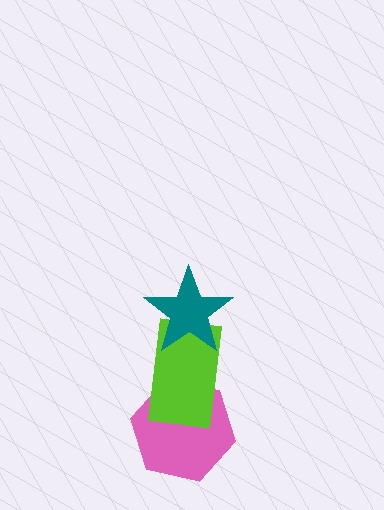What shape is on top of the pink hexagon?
The lime rectangle is on top of the pink hexagon.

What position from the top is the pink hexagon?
The pink hexagon is 3rd from the top.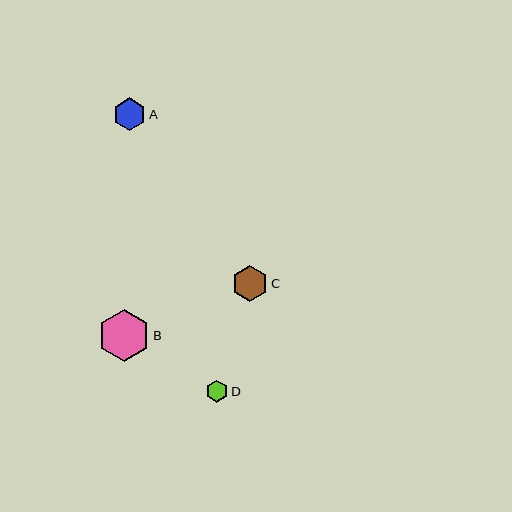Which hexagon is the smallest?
Hexagon D is the smallest with a size of approximately 22 pixels.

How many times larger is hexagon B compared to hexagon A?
Hexagon B is approximately 1.6 times the size of hexagon A.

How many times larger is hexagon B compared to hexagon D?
Hexagon B is approximately 2.3 times the size of hexagon D.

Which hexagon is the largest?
Hexagon B is the largest with a size of approximately 51 pixels.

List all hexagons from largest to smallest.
From largest to smallest: B, C, A, D.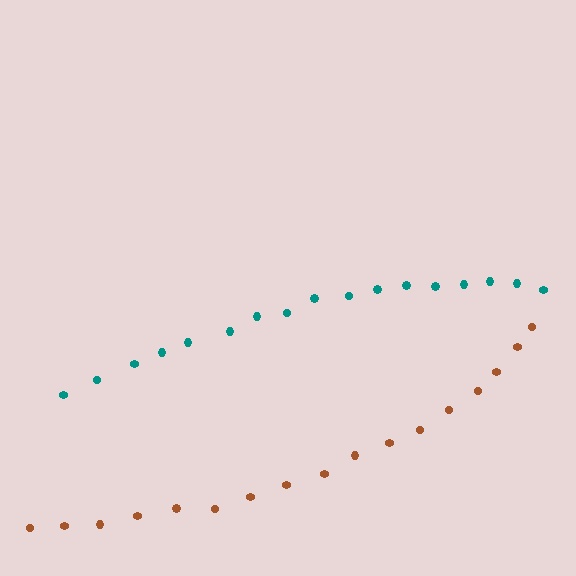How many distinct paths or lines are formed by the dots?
There are 2 distinct paths.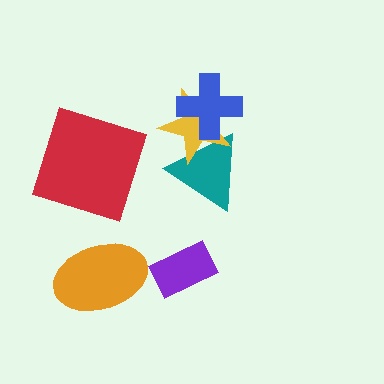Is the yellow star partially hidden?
Yes, it is partially covered by another shape.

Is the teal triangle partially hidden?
Yes, it is partially covered by another shape.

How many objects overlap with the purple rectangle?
0 objects overlap with the purple rectangle.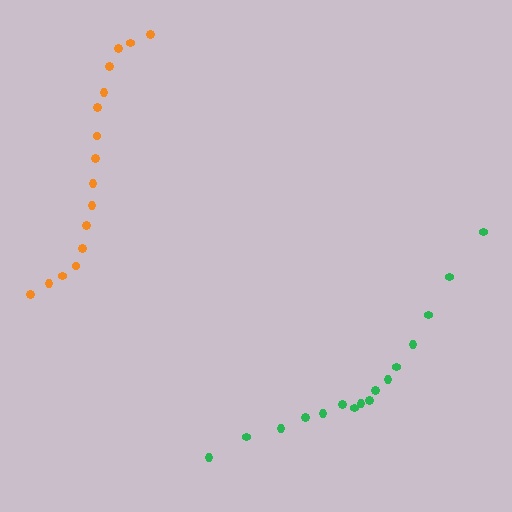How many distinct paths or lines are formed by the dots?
There are 2 distinct paths.